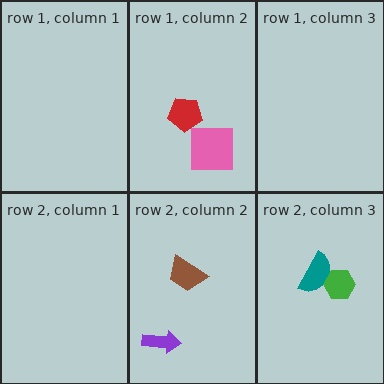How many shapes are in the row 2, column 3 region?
2.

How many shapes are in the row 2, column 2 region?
2.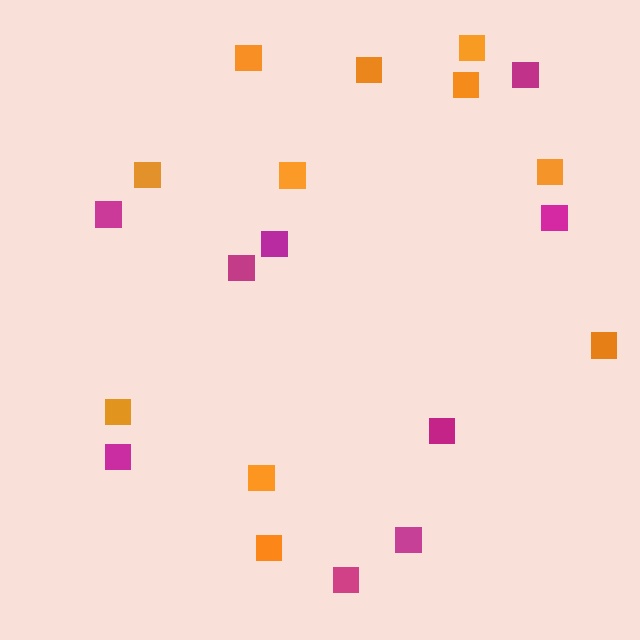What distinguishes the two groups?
There are 2 groups: one group of magenta squares (9) and one group of orange squares (11).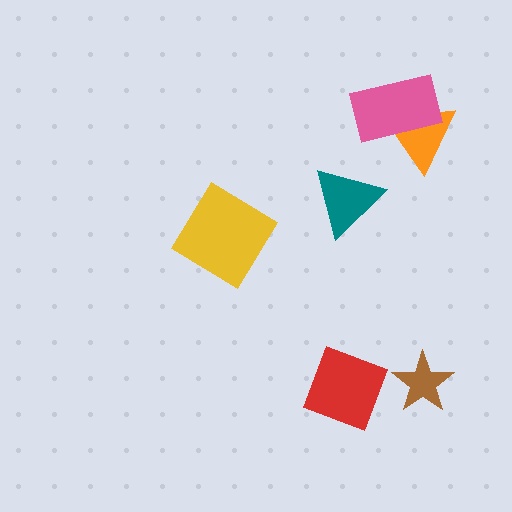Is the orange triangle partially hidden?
Yes, it is partially covered by another shape.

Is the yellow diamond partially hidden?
No, no other shape covers it.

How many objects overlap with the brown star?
0 objects overlap with the brown star.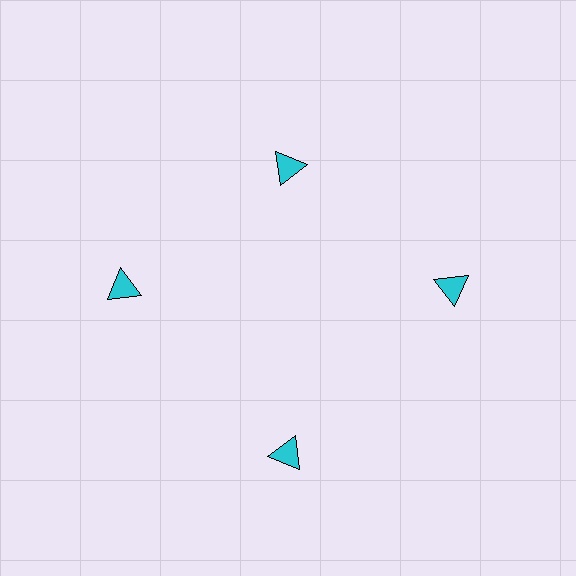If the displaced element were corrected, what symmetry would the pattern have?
It would have 4-fold rotational symmetry — the pattern would map onto itself every 90 degrees.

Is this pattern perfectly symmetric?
No. The 4 cyan triangles are arranged in a ring, but one element near the 12 o'clock position is pulled inward toward the center, breaking the 4-fold rotational symmetry.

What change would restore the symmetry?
The symmetry would be restored by moving it outward, back onto the ring so that all 4 triangles sit at equal angles and equal distance from the center.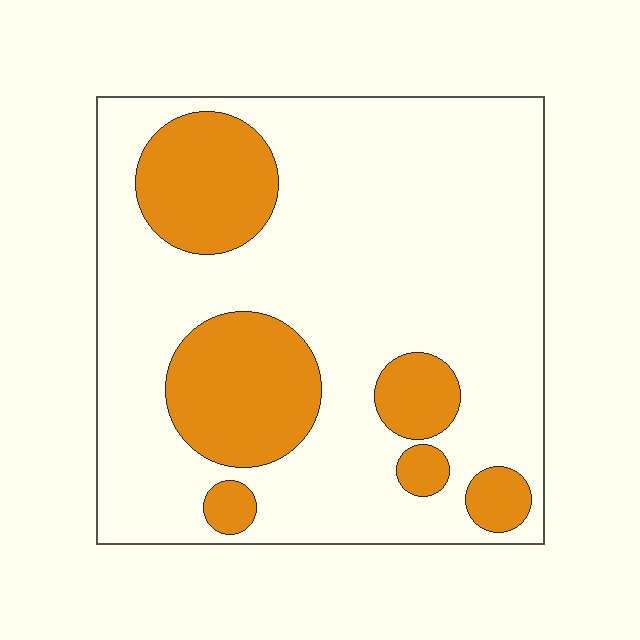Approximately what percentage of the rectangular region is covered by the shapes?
Approximately 25%.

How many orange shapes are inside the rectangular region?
6.